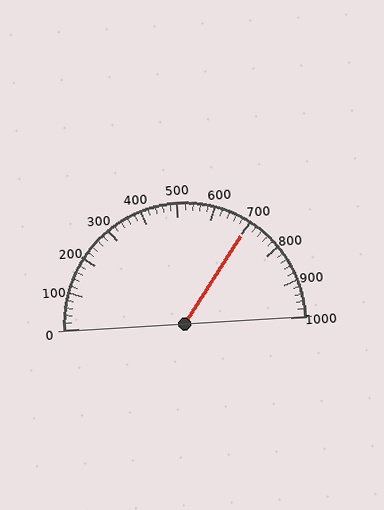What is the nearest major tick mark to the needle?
The nearest major tick mark is 700.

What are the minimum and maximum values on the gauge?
The gauge ranges from 0 to 1000.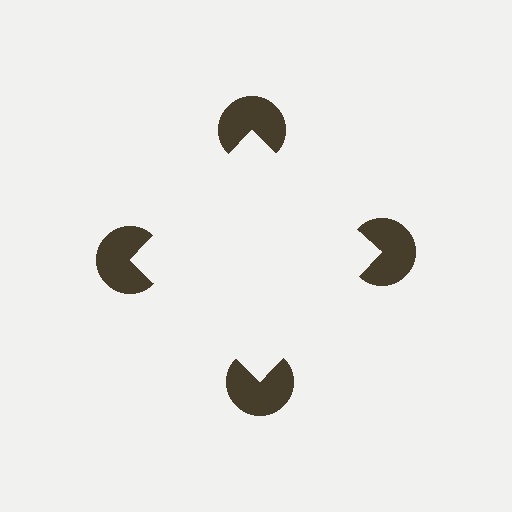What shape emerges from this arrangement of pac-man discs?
An illusory square — its edges are inferred from the aligned wedge cuts in the pac-man discs, not physically drawn.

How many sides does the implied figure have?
4 sides.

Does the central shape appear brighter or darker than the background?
It typically appears slightly brighter than the background, even though no actual brightness change is drawn.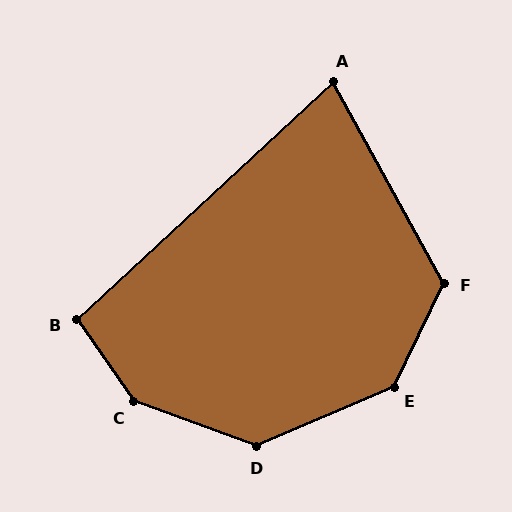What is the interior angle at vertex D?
Approximately 137 degrees (obtuse).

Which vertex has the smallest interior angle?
A, at approximately 76 degrees.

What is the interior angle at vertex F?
Approximately 125 degrees (obtuse).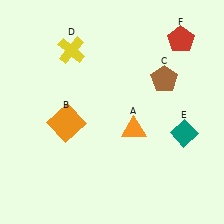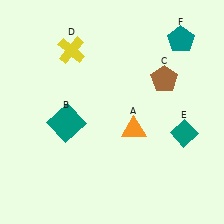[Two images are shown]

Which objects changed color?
B changed from orange to teal. F changed from red to teal.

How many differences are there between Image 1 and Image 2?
There are 2 differences between the two images.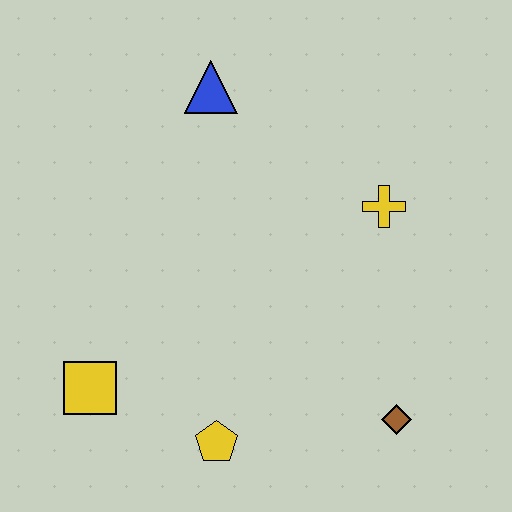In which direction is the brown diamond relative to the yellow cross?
The brown diamond is below the yellow cross.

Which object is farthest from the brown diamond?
The blue triangle is farthest from the brown diamond.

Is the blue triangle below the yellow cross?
No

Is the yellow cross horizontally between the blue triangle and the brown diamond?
Yes